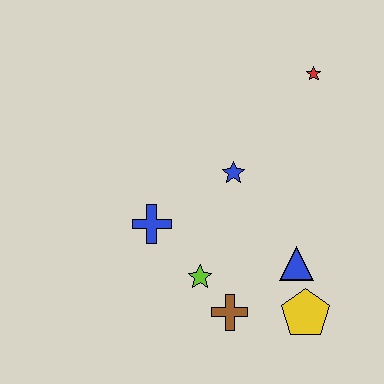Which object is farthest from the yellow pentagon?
The red star is farthest from the yellow pentagon.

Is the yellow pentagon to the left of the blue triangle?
No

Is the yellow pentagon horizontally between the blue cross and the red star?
Yes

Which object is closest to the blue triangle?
The yellow pentagon is closest to the blue triangle.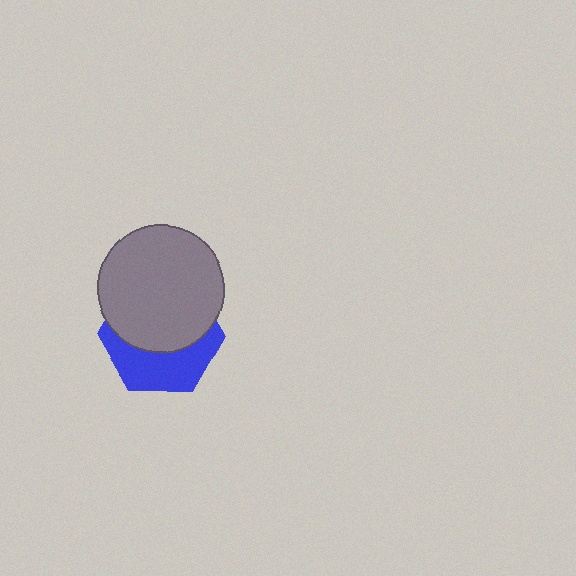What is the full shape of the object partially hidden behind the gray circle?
The partially hidden object is a blue hexagon.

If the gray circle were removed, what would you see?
You would see the complete blue hexagon.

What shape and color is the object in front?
The object in front is a gray circle.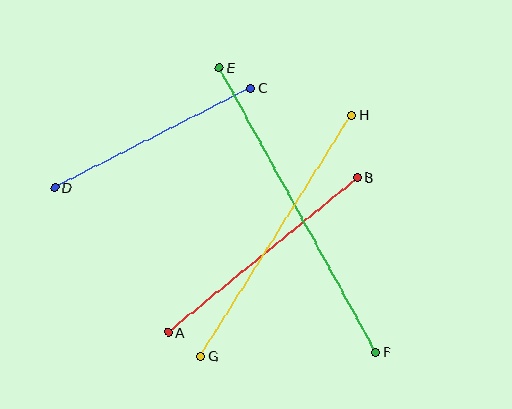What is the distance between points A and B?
The distance is approximately 245 pixels.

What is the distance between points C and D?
The distance is approximately 219 pixels.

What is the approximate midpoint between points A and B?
The midpoint is at approximately (263, 255) pixels.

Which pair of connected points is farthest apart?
Points E and F are farthest apart.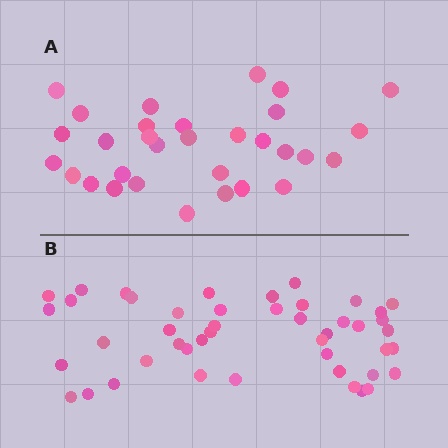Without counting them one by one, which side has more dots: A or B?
Region B (the bottom region) has more dots.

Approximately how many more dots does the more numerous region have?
Region B has approximately 15 more dots than region A.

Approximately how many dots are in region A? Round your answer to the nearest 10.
About 30 dots. (The exact count is 31, which rounds to 30.)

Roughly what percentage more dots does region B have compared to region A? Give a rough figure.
About 50% more.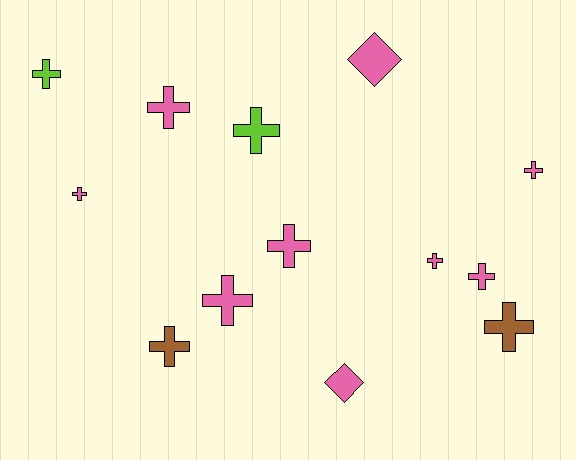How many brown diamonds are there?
There are no brown diamonds.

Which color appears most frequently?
Pink, with 9 objects.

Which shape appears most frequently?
Cross, with 11 objects.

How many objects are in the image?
There are 13 objects.